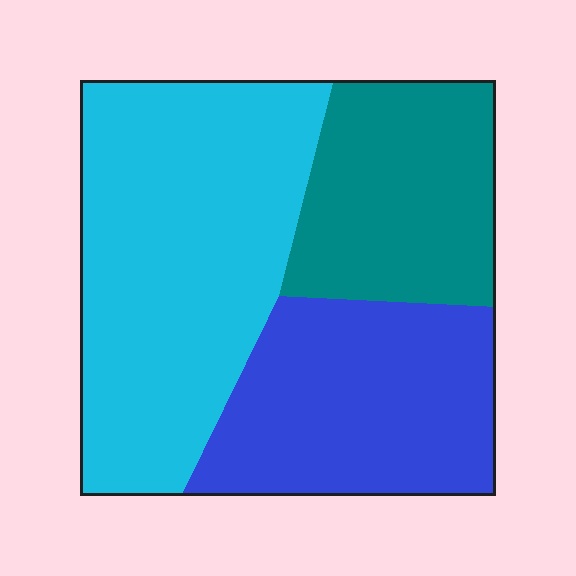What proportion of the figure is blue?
Blue takes up between a quarter and a half of the figure.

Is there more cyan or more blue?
Cyan.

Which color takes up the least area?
Teal, at roughly 25%.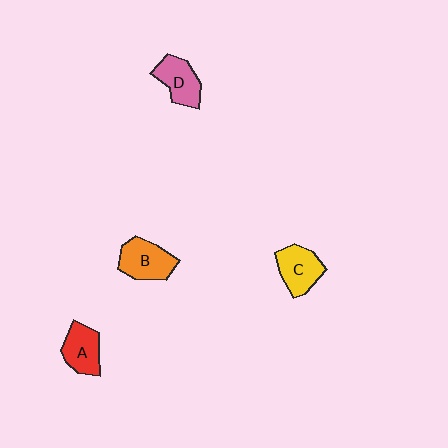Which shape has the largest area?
Shape B (orange).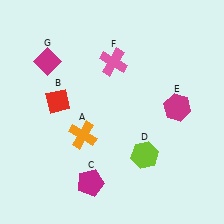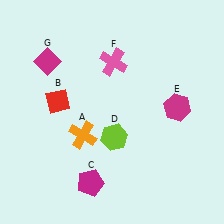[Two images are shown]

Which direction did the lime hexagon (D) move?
The lime hexagon (D) moved left.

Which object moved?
The lime hexagon (D) moved left.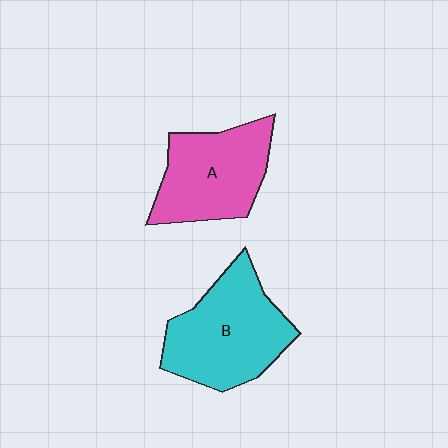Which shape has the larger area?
Shape B (cyan).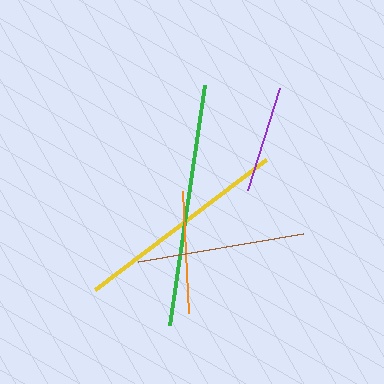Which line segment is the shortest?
The purple line is the shortest at approximately 107 pixels.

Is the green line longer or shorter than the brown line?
The green line is longer than the brown line.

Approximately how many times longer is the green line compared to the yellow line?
The green line is approximately 1.1 times the length of the yellow line.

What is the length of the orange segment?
The orange segment is approximately 122 pixels long.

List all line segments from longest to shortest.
From longest to shortest: green, yellow, brown, orange, purple.